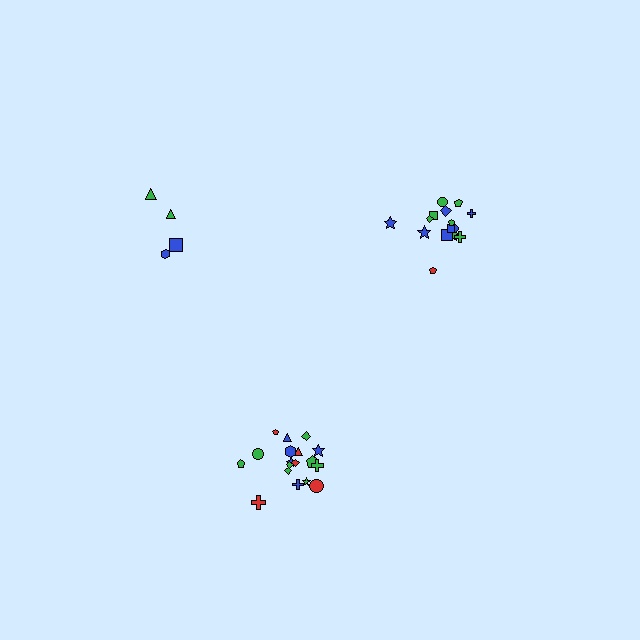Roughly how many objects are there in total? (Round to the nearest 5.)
Roughly 35 objects in total.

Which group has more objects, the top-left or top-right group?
The top-right group.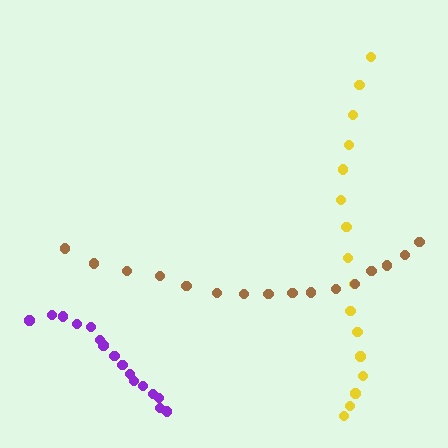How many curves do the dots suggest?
There are 3 distinct paths.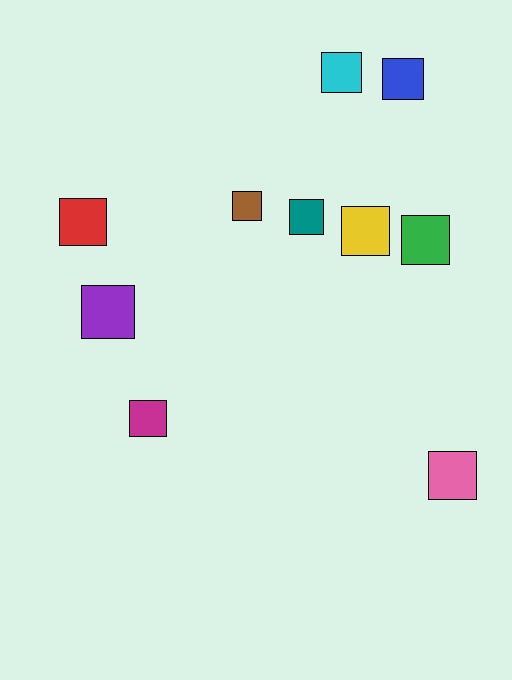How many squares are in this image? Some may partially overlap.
There are 10 squares.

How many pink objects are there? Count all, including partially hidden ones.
There is 1 pink object.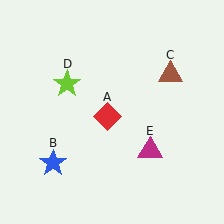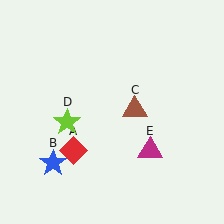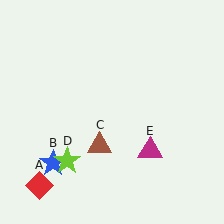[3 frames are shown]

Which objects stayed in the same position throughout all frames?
Blue star (object B) and magenta triangle (object E) remained stationary.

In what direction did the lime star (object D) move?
The lime star (object D) moved down.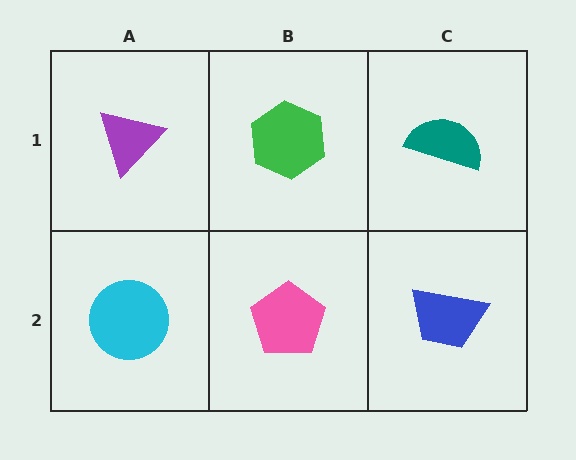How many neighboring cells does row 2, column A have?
2.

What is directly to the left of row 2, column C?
A pink pentagon.